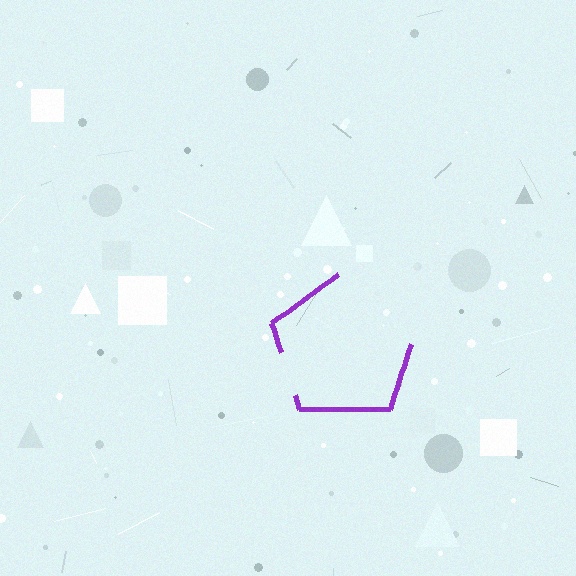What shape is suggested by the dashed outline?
The dashed outline suggests a pentagon.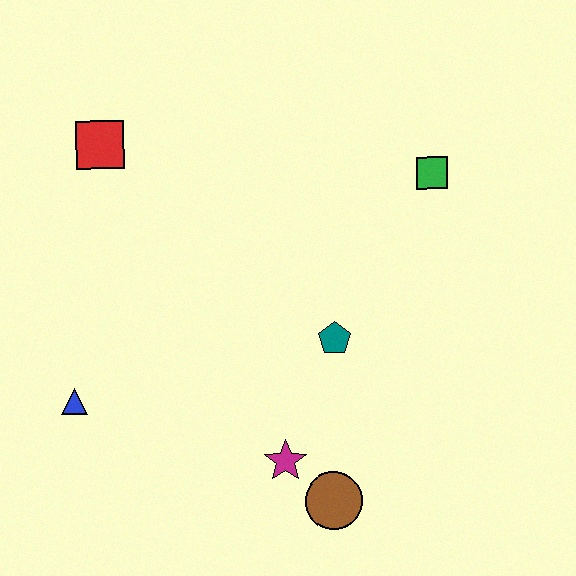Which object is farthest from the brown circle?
The red square is farthest from the brown circle.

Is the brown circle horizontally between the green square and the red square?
Yes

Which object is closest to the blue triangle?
The magenta star is closest to the blue triangle.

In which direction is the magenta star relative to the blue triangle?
The magenta star is to the right of the blue triangle.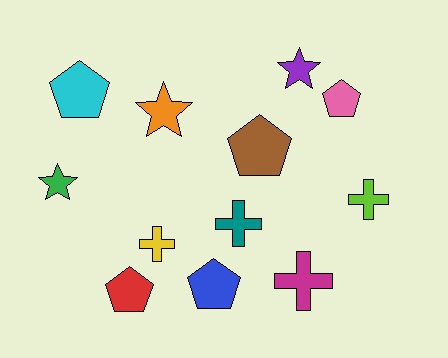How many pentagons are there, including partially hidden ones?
There are 5 pentagons.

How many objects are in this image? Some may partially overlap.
There are 12 objects.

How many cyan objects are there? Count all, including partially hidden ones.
There is 1 cyan object.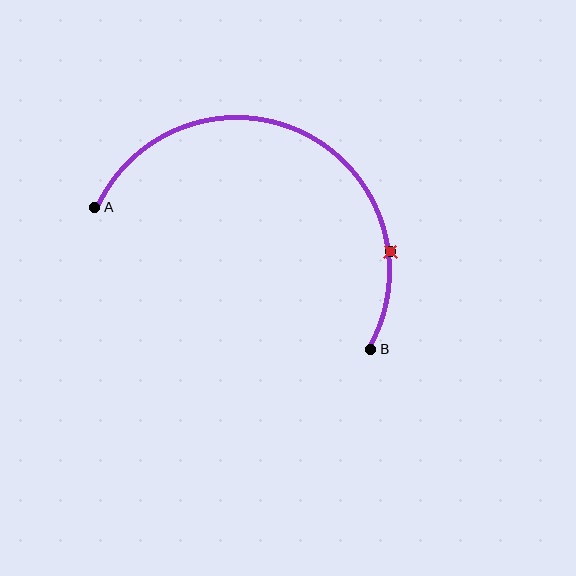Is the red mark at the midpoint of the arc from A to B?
No. The red mark lies on the arc but is closer to endpoint B. The arc midpoint would be at the point on the curve equidistant along the arc from both A and B.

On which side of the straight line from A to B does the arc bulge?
The arc bulges above the straight line connecting A and B.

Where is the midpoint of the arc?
The arc midpoint is the point on the curve farthest from the straight line joining A and B. It sits above that line.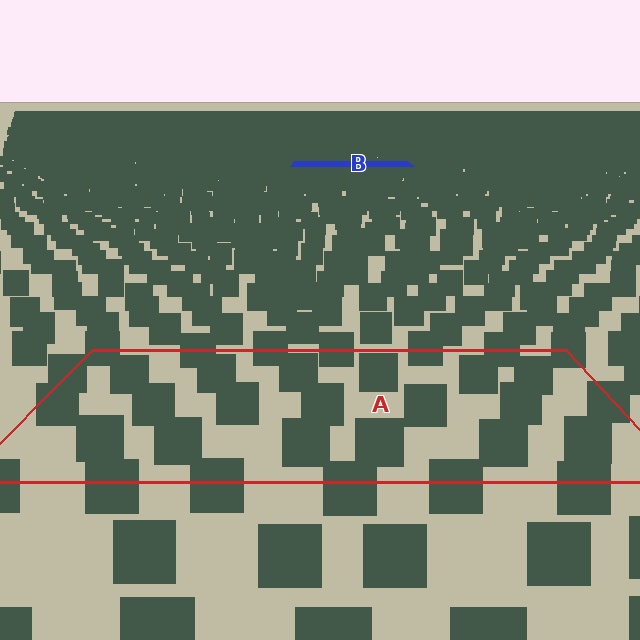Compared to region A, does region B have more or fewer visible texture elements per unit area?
Region B has more texture elements per unit area — they are packed more densely because it is farther away.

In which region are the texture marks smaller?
The texture marks are smaller in region B, because it is farther away.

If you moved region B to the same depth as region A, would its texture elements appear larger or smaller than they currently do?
They would appear larger. At a closer depth, the same texture elements are projected at a bigger on-screen size.